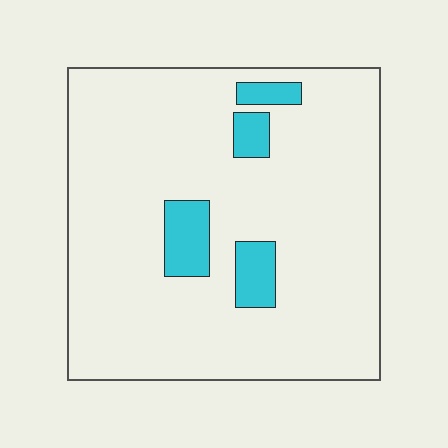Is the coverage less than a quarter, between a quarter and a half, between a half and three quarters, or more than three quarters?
Less than a quarter.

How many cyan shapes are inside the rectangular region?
4.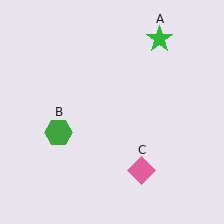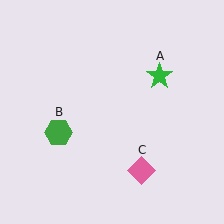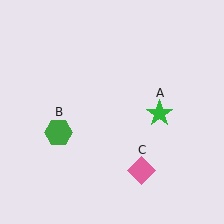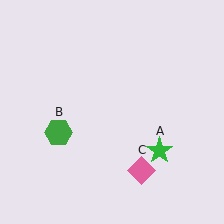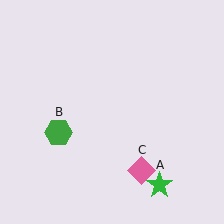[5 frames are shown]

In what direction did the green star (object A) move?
The green star (object A) moved down.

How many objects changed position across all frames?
1 object changed position: green star (object A).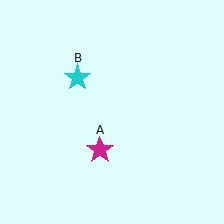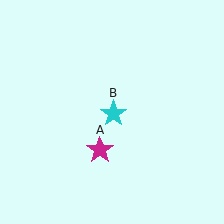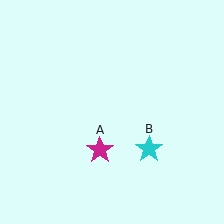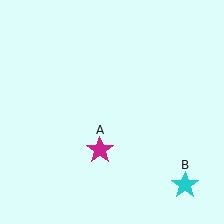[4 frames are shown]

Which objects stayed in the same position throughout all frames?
Magenta star (object A) remained stationary.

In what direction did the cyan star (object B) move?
The cyan star (object B) moved down and to the right.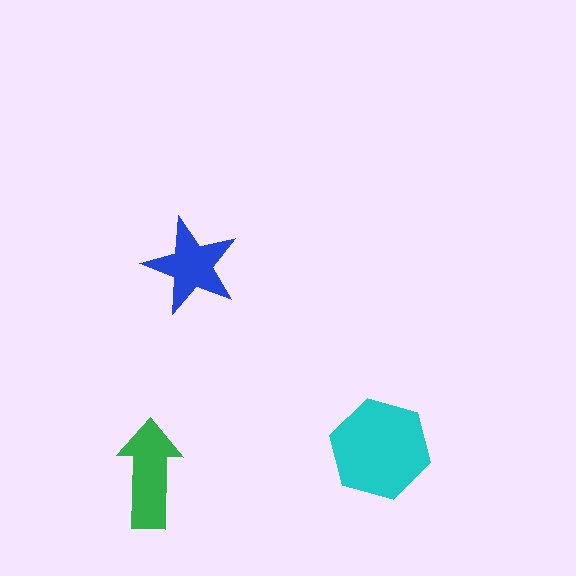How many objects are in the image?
There are 3 objects in the image.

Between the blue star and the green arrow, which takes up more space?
The green arrow.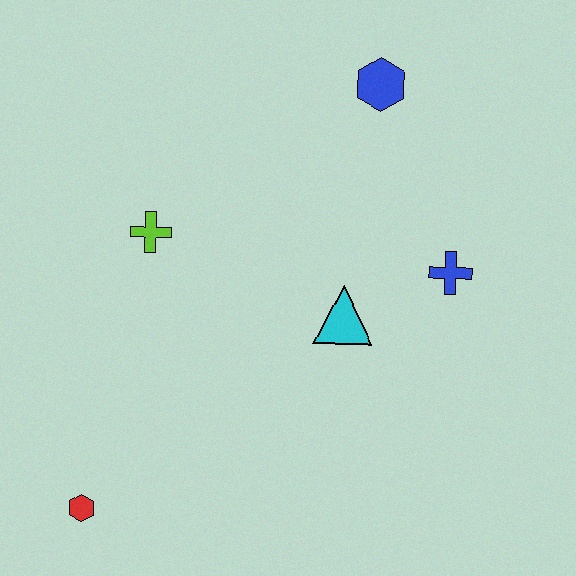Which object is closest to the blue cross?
The cyan triangle is closest to the blue cross.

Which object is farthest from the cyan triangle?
The red hexagon is farthest from the cyan triangle.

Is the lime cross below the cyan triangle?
No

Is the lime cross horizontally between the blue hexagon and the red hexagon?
Yes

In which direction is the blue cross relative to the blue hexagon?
The blue cross is below the blue hexagon.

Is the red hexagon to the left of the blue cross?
Yes